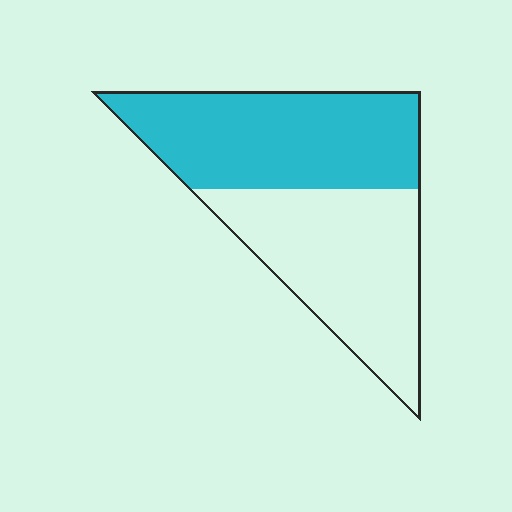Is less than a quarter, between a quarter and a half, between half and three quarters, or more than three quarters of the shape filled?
Between half and three quarters.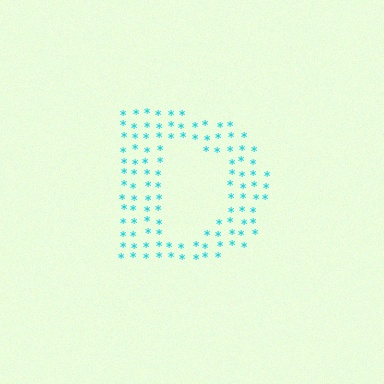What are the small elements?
The small elements are asterisks.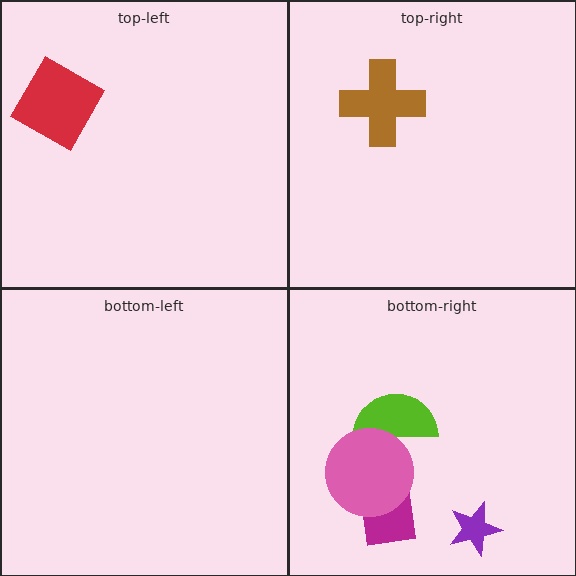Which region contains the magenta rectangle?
The bottom-right region.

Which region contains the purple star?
The bottom-right region.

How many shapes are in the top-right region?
1.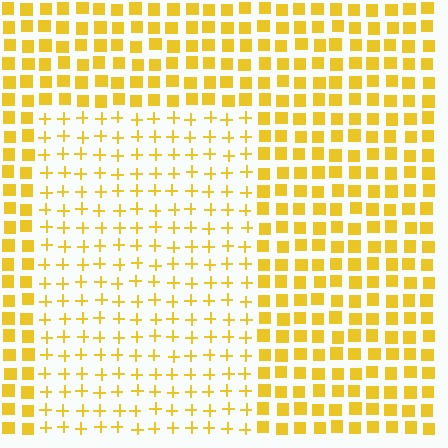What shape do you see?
I see a rectangle.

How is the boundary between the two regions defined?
The boundary is defined by a change in element shape: plus signs inside vs. squares outside. All elements share the same color and spacing.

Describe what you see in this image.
The image is filled with small yellow elements arranged in a uniform grid. A rectangle-shaped region contains plus signs, while the surrounding area contains squares. The boundary is defined purely by the change in element shape.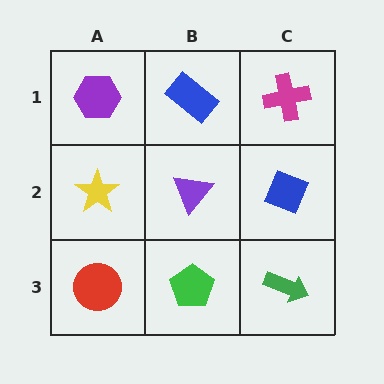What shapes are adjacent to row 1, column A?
A yellow star (row 2, column A), a blue rectangle (row 1, column B).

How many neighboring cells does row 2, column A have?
3.